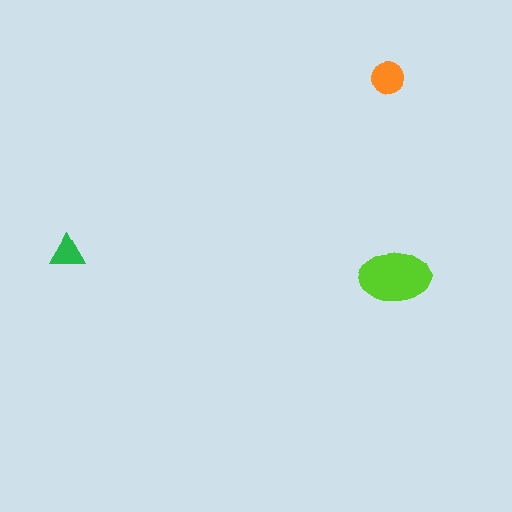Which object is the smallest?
The green triangle.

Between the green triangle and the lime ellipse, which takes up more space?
The lime ellipse.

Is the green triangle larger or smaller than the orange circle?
Smaller.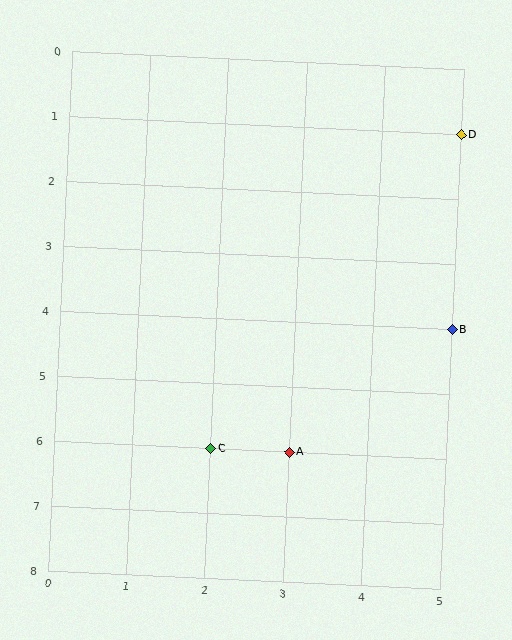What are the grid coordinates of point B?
Point B is at grid coordinates (5, 4).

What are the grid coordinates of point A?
Point A is at grid coordinates (3, 6).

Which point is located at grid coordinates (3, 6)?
Point A is at (3, 6).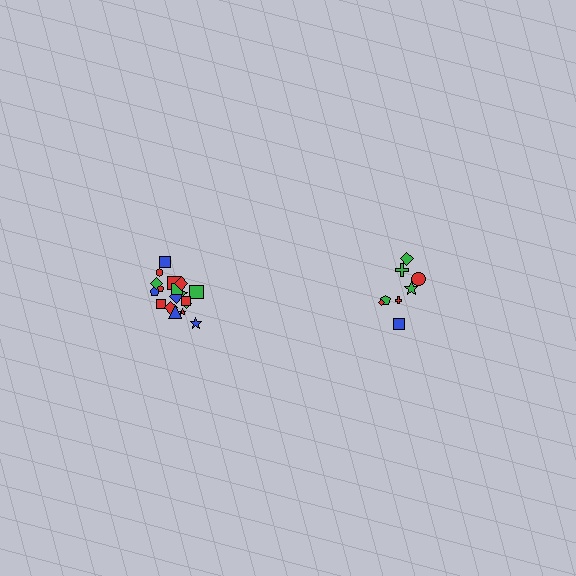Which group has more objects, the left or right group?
The left group.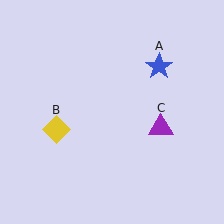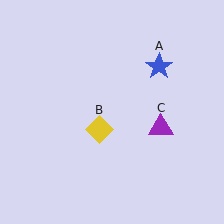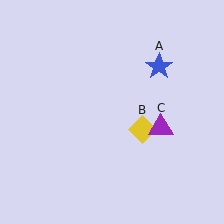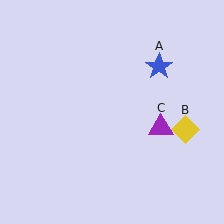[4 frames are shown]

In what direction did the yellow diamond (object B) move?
The yellow diamond (object B) moved right.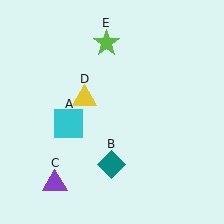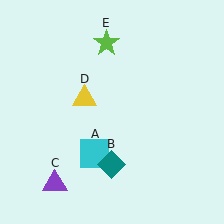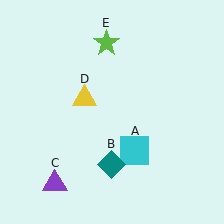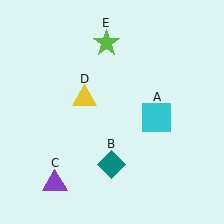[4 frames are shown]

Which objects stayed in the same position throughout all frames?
Teal diamond (object B) and purple triangle (object C) and yellow triangle (object D) and lime star (object E) remained stationary.